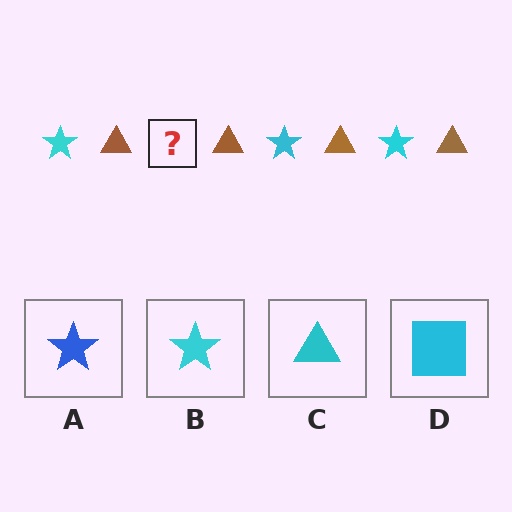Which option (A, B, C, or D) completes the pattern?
B.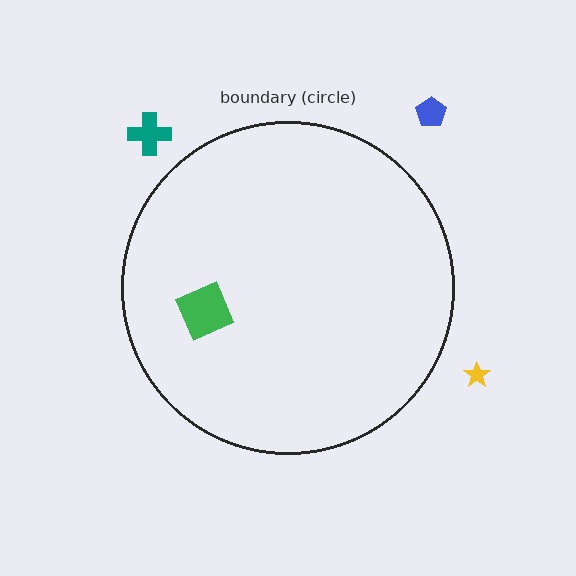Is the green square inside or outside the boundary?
Inside.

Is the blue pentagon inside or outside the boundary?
Outside.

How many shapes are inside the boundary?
1 inside, 3 outside.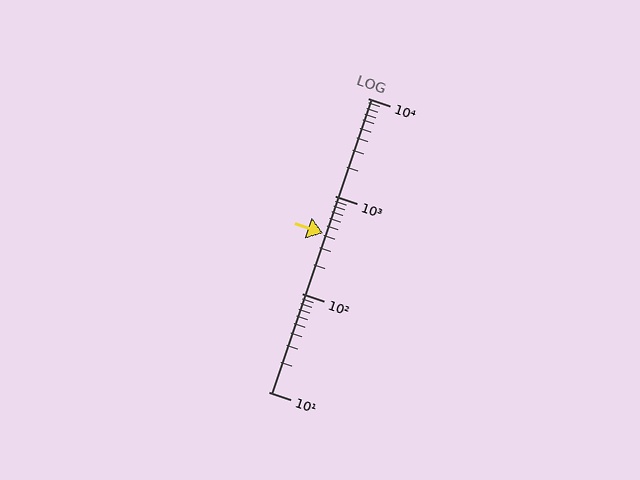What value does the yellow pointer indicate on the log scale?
The pointer indicates approximately 420.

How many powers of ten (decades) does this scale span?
The scale spans 3 decades, from 10 to 10000.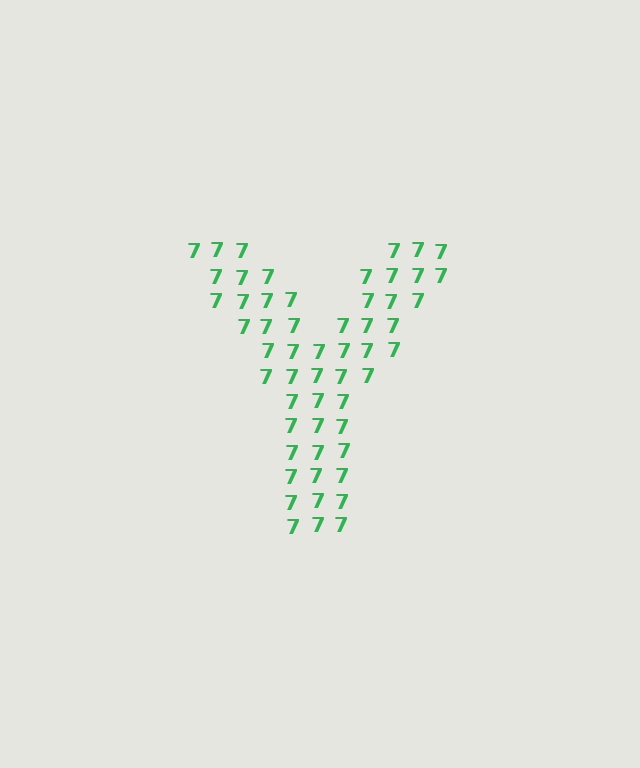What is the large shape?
The large shape is the letter Y.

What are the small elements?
The small elements are digit 7's.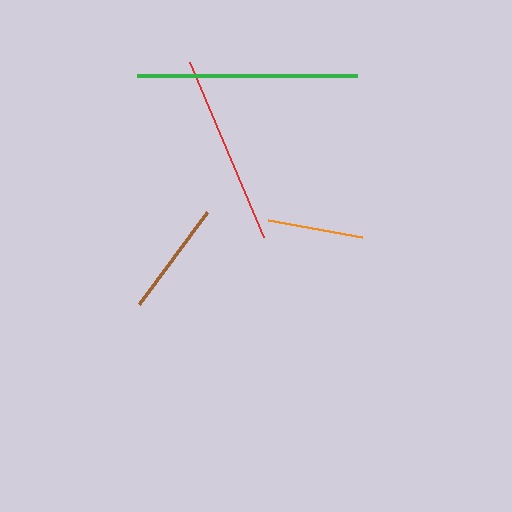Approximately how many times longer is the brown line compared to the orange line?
The brown line is approximately 1.2 times the length of the orange line.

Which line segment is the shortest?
The orange line is the shortest at approximately 96 pixels.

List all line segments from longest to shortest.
From longest to shortest: green, red, brown, orange.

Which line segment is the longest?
The green line is the longest at approximately 220 pixels.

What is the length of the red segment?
The red segment is approximately 189 pixels long.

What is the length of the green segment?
The green segment is approximately 220 pixels long.